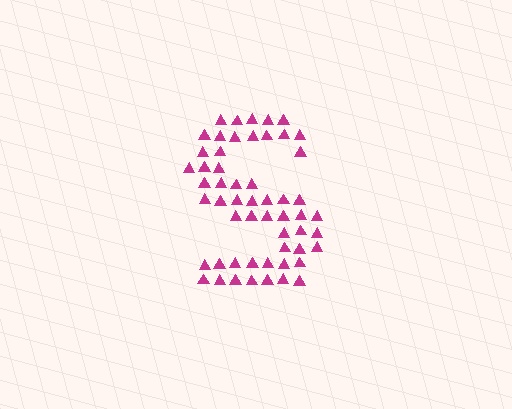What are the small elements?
The small elements are triangles.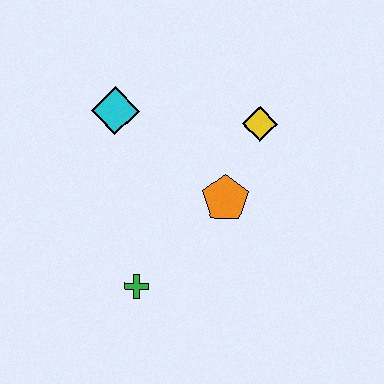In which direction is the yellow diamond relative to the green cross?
The yellow diamond is above the green cross.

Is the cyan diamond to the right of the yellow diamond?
No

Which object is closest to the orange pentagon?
The yellow diamond is closest to the orange pentagon.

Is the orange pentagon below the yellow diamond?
Yes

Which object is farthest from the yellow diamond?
The green cross is farthest from the yellow diamond.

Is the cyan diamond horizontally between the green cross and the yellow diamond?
No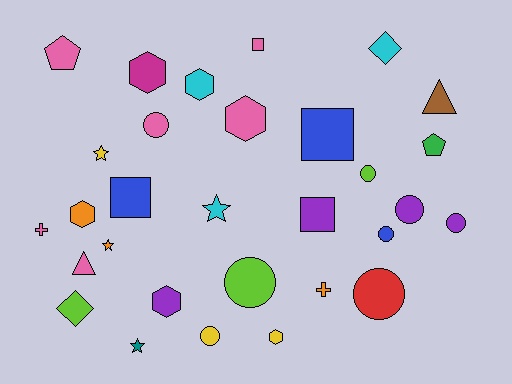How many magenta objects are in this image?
There is 1 magenta object.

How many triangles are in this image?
There are 2 triangles.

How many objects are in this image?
There are 30 objects.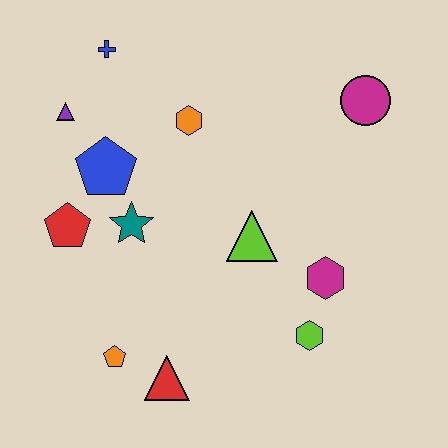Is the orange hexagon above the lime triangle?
Yes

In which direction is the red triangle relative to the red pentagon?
The red triangle is below the red pentagon.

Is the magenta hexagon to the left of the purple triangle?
No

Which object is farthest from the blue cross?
The lime hexagon is farthest from the blue cross.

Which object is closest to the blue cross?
The purple triangle is closest to the blue cross.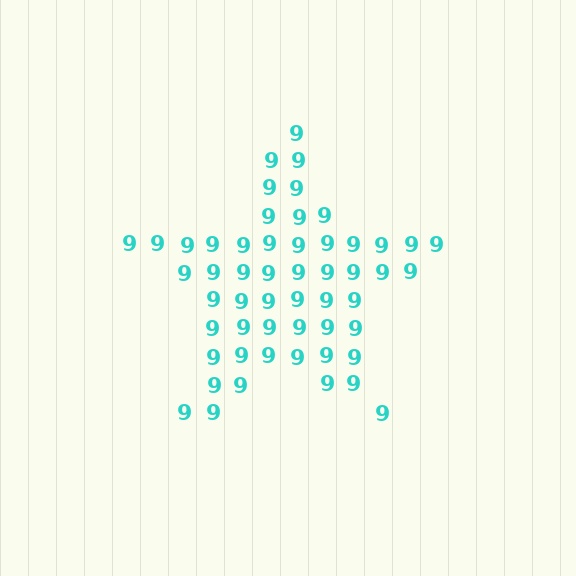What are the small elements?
The small elements are digit 9's.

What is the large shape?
The large shape is a star.